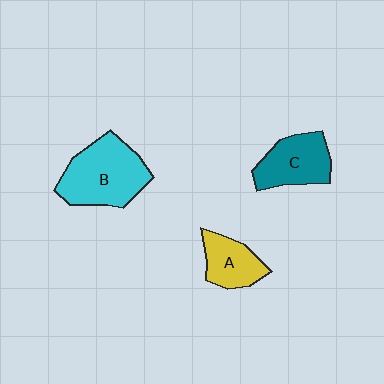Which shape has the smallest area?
Shape A (yellow).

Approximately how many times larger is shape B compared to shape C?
Approximately 1.5 times.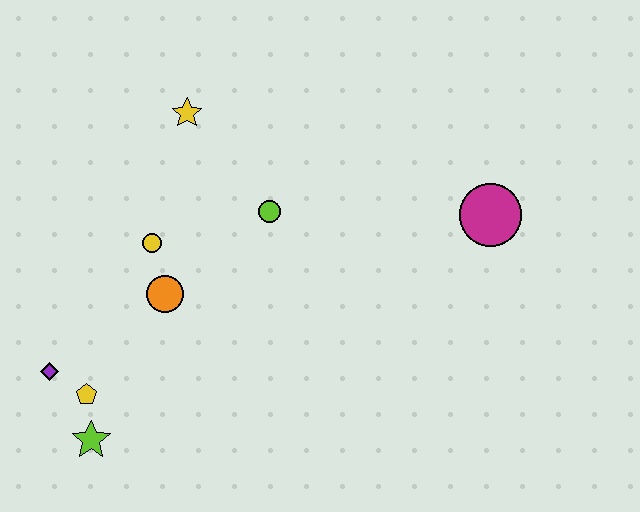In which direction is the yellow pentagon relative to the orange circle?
The yellow pentagon is below the orange circle.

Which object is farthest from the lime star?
The magenta circle is farthest from the lime star.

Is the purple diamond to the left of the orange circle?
Yes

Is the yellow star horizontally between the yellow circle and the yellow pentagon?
No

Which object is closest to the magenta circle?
The lime circle is closest to the magenta circle.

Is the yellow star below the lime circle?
No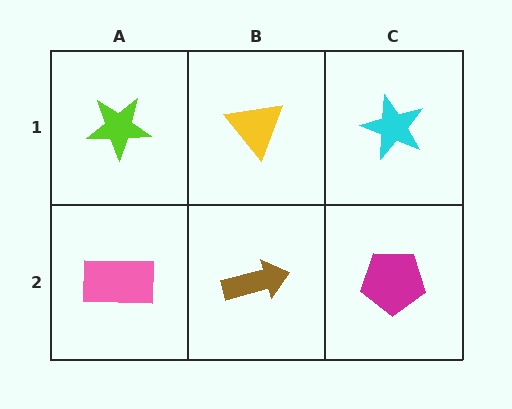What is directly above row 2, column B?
A yellow triangle.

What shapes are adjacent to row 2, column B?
A yellow triangle (row 1, column B), a pink rectangle (row 2, column A), a magenta pentagon (row 2, column C).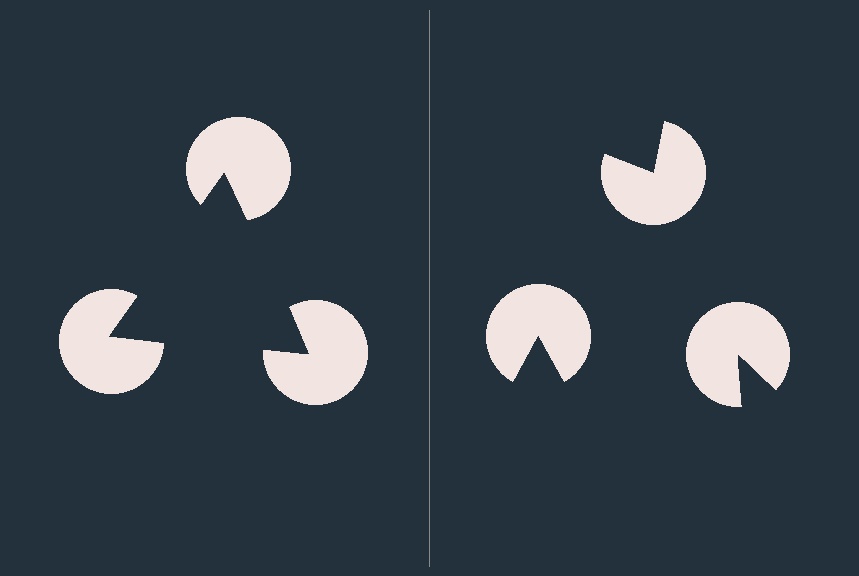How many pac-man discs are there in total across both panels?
6 — 3 on each side.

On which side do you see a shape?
An illusory triangle appears on the left side. On the right side the wedge cuts are rotated, so no coherent shape forms.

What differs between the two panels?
The pac-man discs are positioned identically on both sides; only the wedge orientations differ. On the left they align to a triangle; on the right they are misaligned.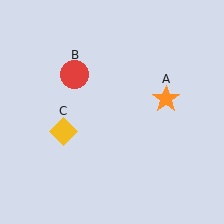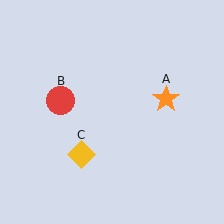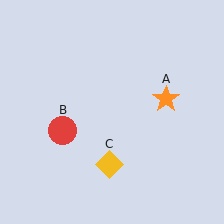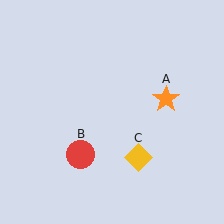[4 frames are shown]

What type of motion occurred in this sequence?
The red circle (object B), yellow diamond (object C) rotated counterclockwise around the center of the scene.